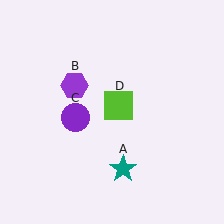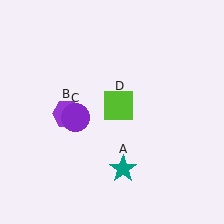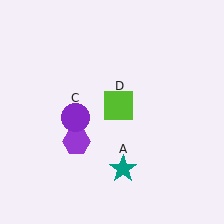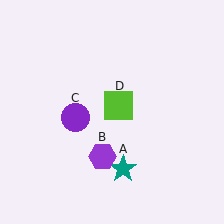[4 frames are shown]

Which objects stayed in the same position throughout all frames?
Teal star (object A) and purple circle (object C) and lime square (object D) remained stationary.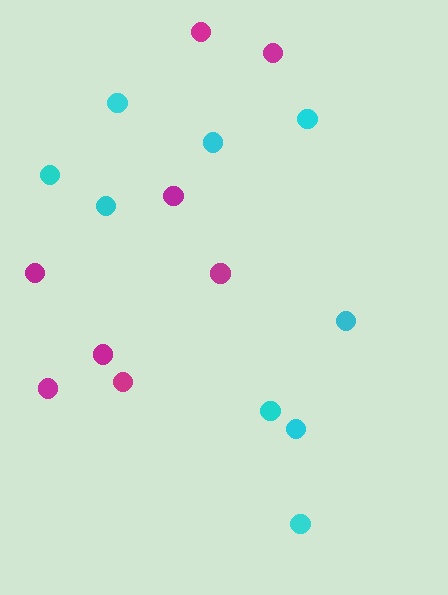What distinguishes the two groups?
There are 2 groups: one group of cyan circles (9) and one group of magenta circles (8).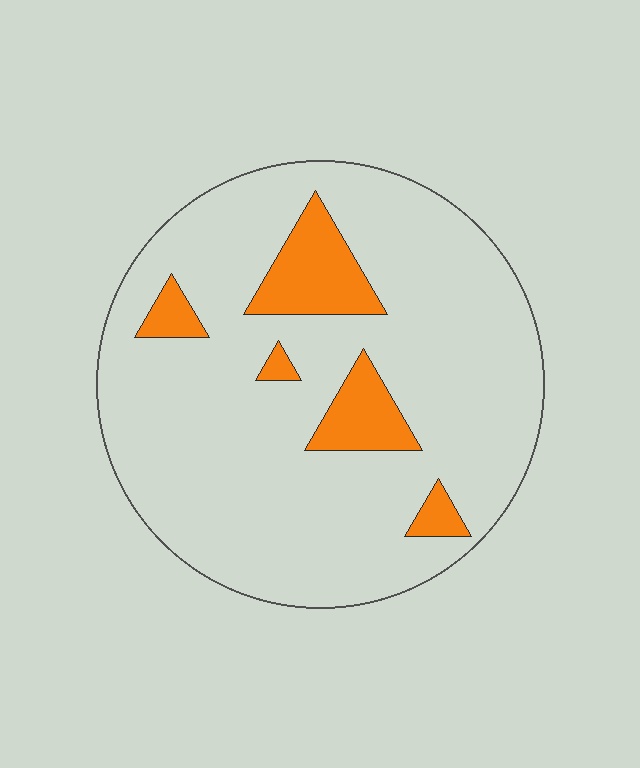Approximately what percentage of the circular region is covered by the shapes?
Approximately 15%.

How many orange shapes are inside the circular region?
5.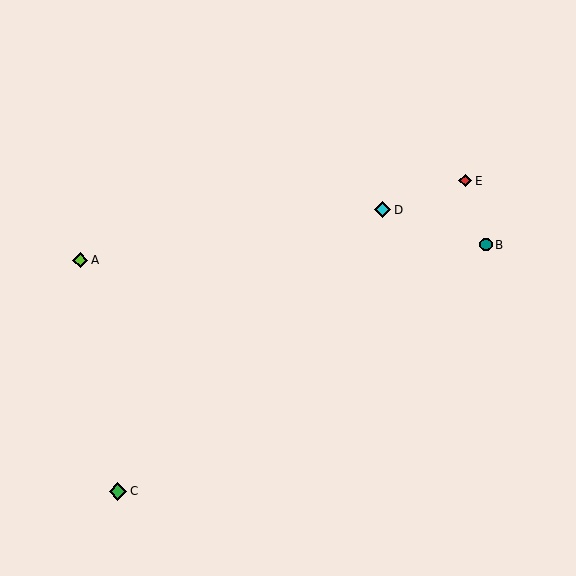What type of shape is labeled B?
Shape B is a teal circle.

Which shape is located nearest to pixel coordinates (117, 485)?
The green diamond (labeled C) at (118, 491) is nearest to that location.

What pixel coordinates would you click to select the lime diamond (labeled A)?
Click at (80, 260) to select the lime diamond A.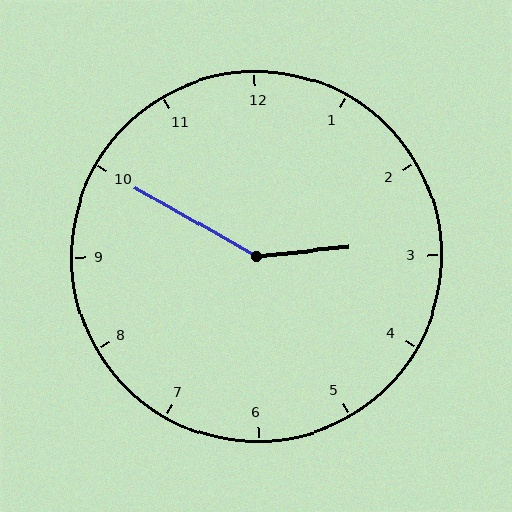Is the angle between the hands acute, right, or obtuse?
It is obtuse.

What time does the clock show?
2:50.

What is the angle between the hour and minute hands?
Approximately 145 degrees.